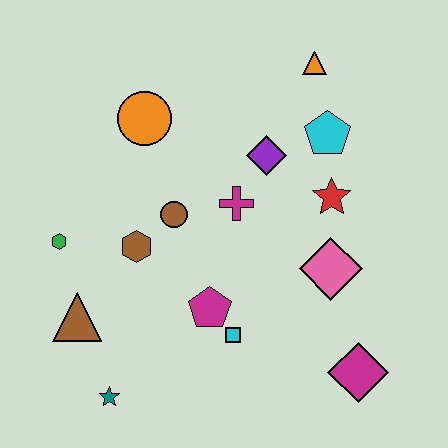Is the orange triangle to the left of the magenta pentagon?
No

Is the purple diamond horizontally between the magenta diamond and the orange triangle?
No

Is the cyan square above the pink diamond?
No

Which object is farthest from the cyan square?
The orange triangle is farthest from the cyan square.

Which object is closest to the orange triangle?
The cyan pentagon is closest to the orange triangle.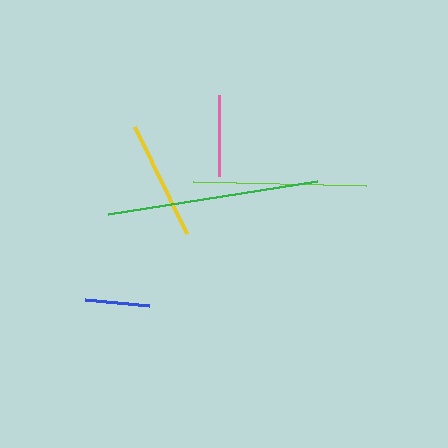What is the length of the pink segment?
The pink segment is approximately 82 pixels long.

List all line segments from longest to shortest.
From longest to shortest: green, lime, yellow, pink, blue.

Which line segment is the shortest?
The blue line is the shortest at approximately 64 pixels.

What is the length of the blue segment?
The blue segment is approximately 64 pixels long.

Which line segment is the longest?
The green line is the longest at approximately 212 pixels.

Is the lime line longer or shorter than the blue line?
The lime line is longer than the blue line.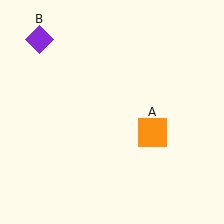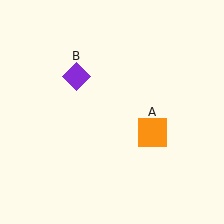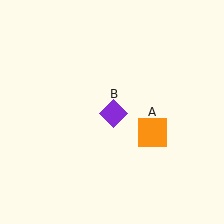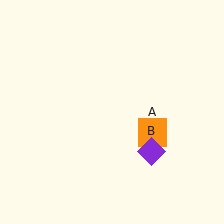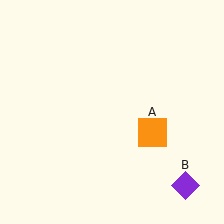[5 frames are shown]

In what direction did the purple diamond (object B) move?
The purple diamond (object B) moved down and to the right.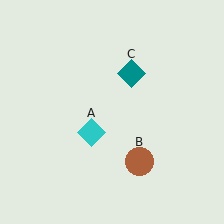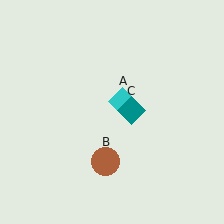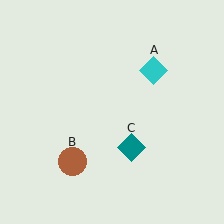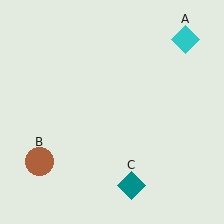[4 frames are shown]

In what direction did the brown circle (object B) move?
The brown circle (object B) moved left.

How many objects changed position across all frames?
3 objects changed position: cyan diamond (object A), brown circle (object B), teal diamond (object C).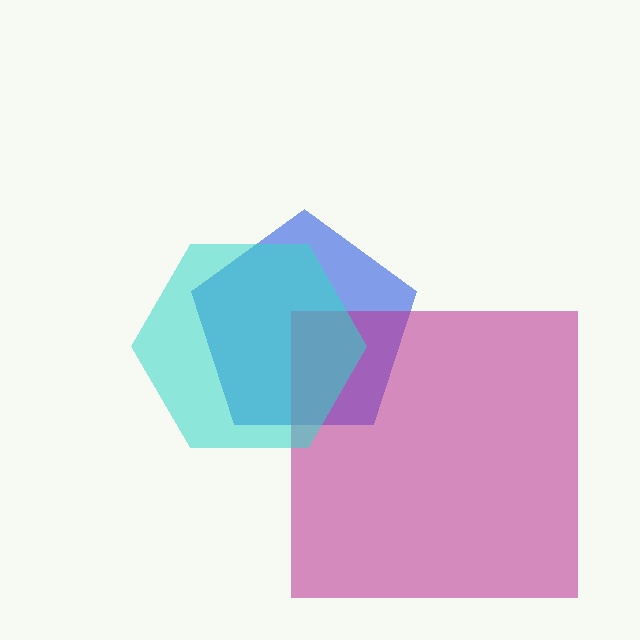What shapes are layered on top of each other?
The layered shapes are: a blue pentagon, a magenta square, a cyan hexagon.